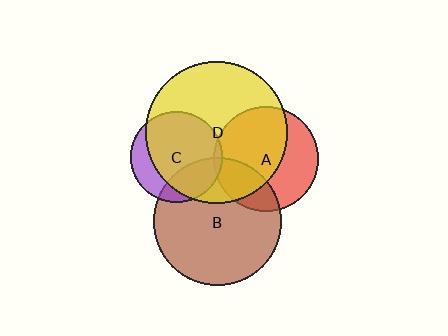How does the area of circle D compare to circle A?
Approximately 1.8 times.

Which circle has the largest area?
Circle D (yellow).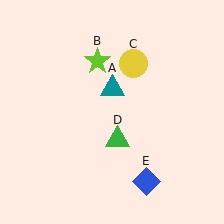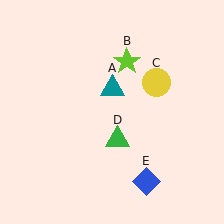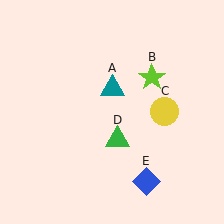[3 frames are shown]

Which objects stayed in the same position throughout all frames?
Teal triangle (object A) and green triangle (object D) and blue diamond (object E) remained stationary.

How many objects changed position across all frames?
2 objects changed position: lime star (object B), yellow circle (object C).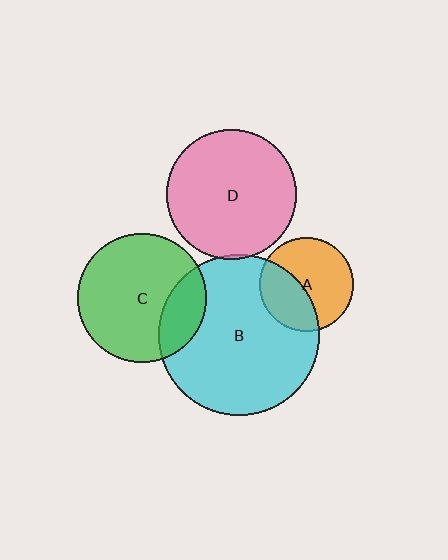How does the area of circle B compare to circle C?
Approximately 1.5 times.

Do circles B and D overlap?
Yes.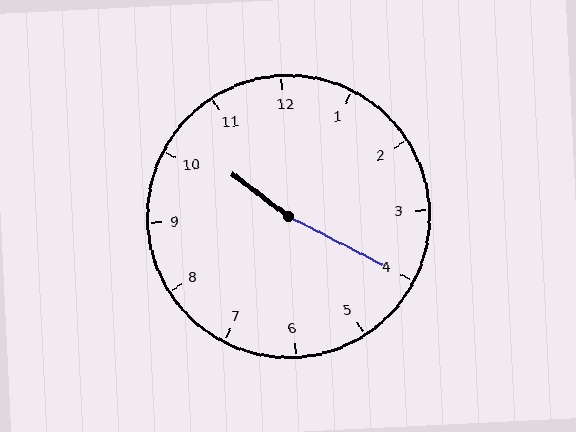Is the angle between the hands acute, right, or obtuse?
It is obtuse.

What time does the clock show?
10:20.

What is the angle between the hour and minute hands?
Approximately 170 degrees.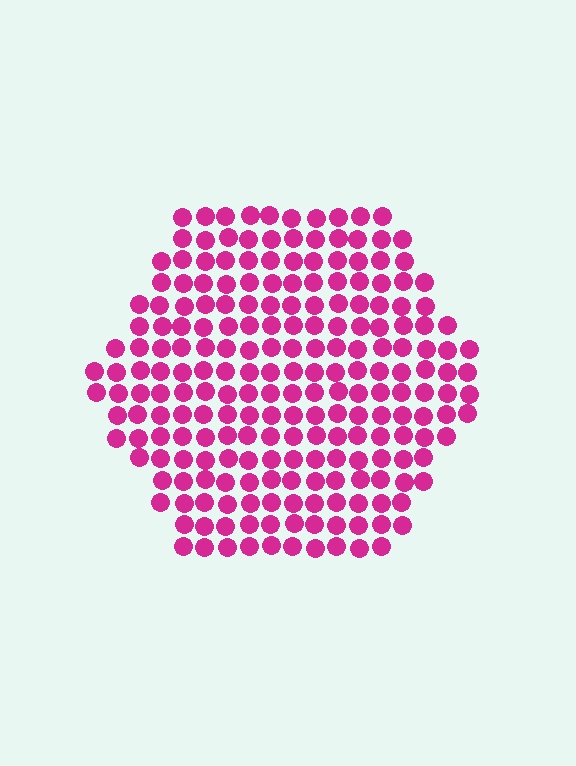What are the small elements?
The small elements are circles.